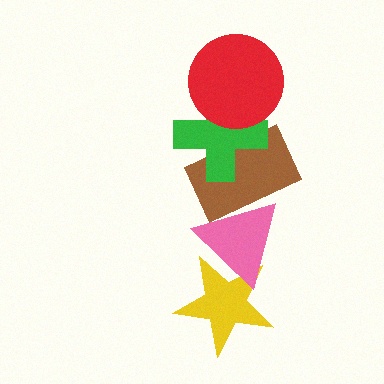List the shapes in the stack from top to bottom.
From top to bottom: the red circle, the green cross, the brown rectangle, the pink triangle, the yellow star.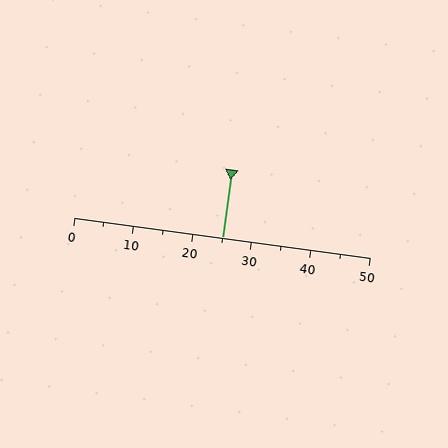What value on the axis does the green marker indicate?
The marker indicates approximately 25.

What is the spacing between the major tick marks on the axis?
The major ticks are spaced 10 apart.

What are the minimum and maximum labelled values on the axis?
The axis runs from 0 to 50.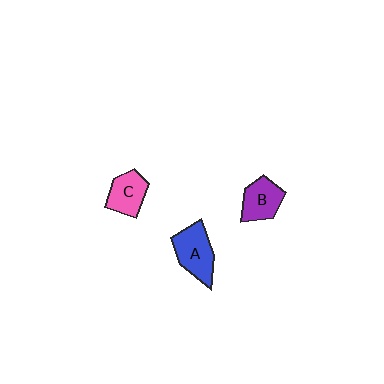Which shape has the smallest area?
Shape C (pink).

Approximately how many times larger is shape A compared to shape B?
Approximately 1.2 times.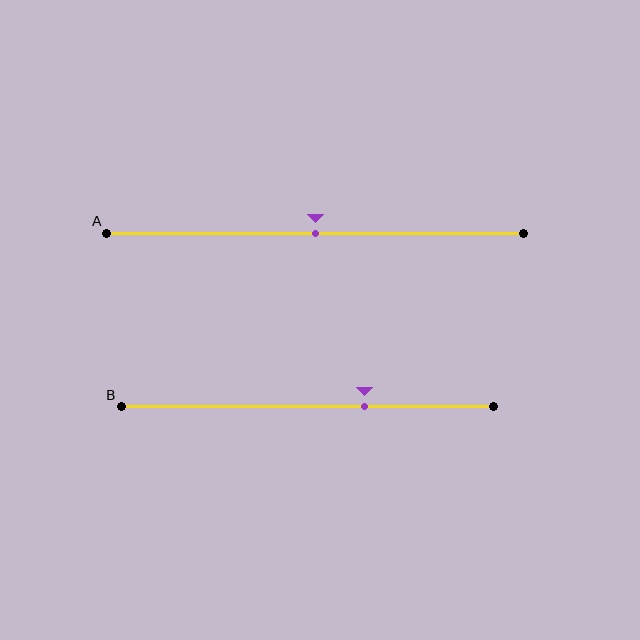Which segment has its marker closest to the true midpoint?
Segment A has its marker closest to the true midpoint.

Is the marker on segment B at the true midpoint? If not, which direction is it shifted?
No, the marker on segment B is shifted to the right by about 15% of the segment length.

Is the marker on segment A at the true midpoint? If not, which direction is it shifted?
Yes, the marker on segment A is at the true midpoint.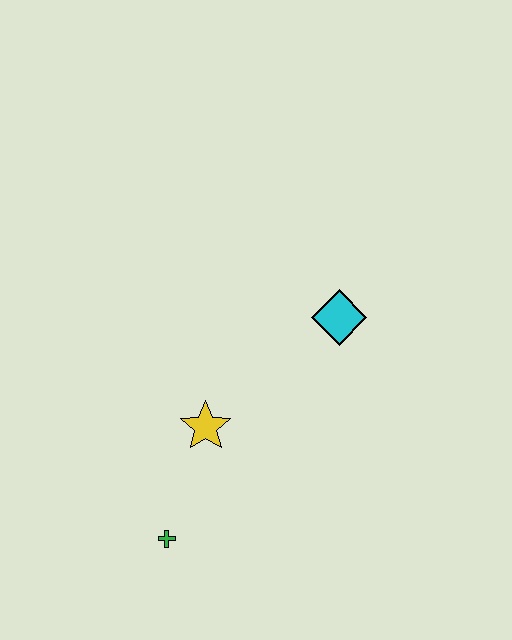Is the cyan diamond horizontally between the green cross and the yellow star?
No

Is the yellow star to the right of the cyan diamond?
No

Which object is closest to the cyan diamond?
The yellow star is closest to the cyan diamond.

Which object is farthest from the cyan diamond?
The green cross is farthest from the cyan diamond.